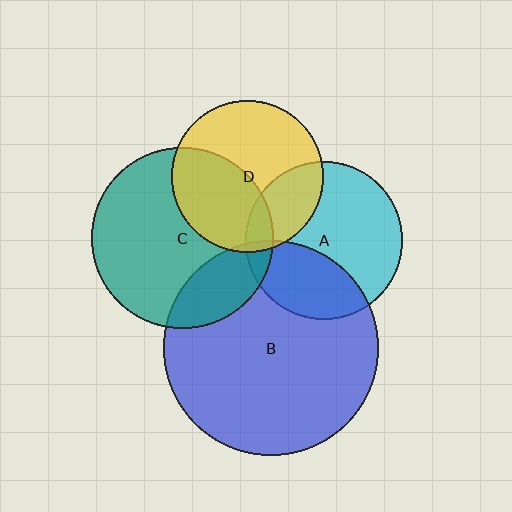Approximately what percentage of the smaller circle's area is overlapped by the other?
Approximately 5%.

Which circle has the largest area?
Circle B (blue).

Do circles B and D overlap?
Yes.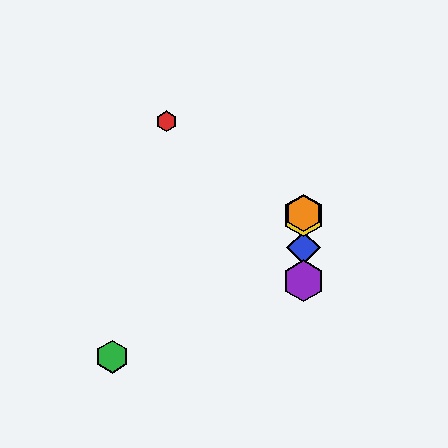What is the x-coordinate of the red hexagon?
The red hexagon is at x≈167.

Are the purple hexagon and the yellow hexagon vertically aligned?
Yes, both are at x≈304.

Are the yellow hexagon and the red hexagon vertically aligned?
No, the yellow hexagon is at x≈304 and the red hexagon is at x≈167.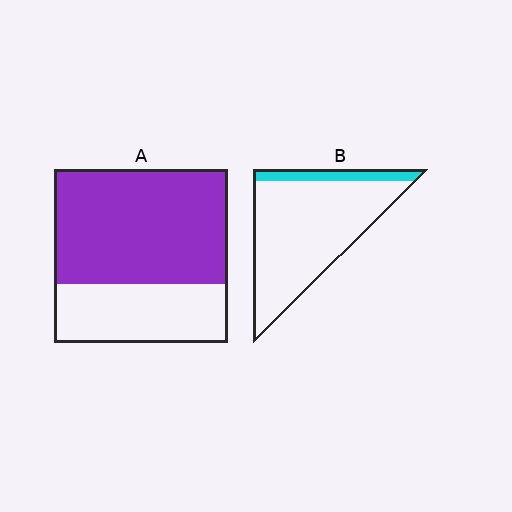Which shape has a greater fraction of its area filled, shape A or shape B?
Shape A.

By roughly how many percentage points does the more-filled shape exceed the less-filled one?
By roughly 55 percentage points (A over B).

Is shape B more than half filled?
No.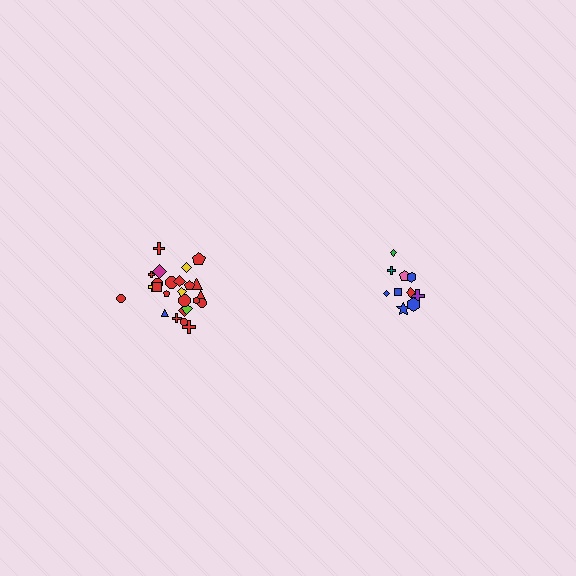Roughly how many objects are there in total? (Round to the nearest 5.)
Roughly 35 objects in total.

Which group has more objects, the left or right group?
The left group.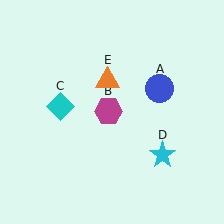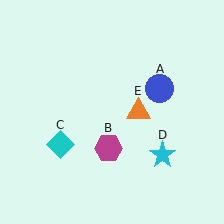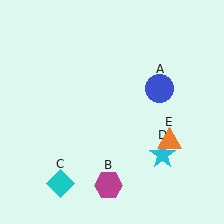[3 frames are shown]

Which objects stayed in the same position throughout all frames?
Blue circle (object A) and cyan star (object D) remained stationary.